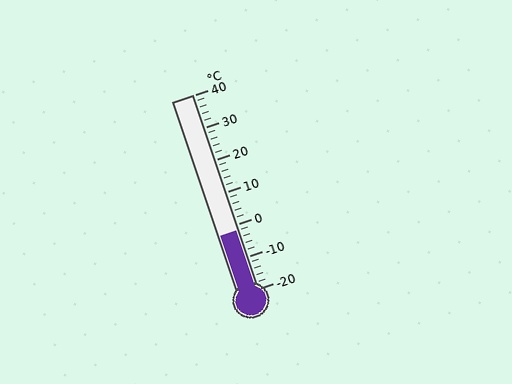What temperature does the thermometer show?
The thermometer shows approximately -2°C.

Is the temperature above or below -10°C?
The temperature is above -10°C.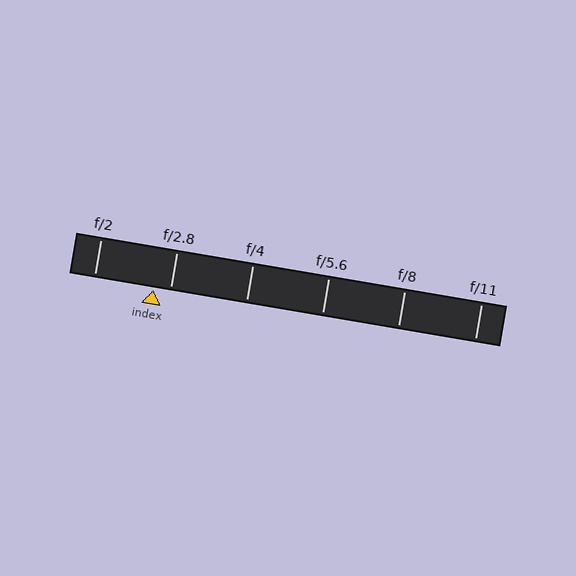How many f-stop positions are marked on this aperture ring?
There are 6 f-stop positions marked.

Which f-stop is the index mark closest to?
The index mark is closest to f/2.8.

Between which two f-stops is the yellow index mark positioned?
The index mark is between f/2 and f/2.8.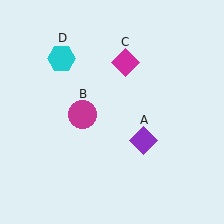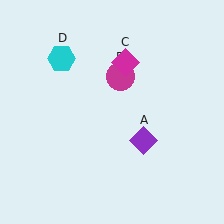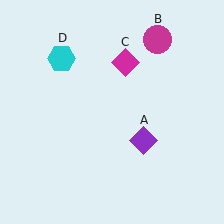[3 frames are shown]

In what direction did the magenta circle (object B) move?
The magenta circle (object B) moved up and to the right.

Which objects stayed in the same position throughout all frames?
Purple diamond (object A) and magenta diamond (object C) and cyan hexagon (object D) remained stationary.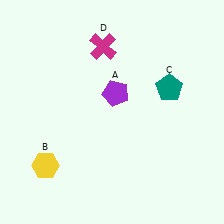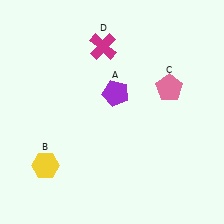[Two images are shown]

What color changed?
The pentagon (C) changed from teal in Image 1 to pink in Image 2.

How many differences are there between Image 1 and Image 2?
There is 1 difference between the two images.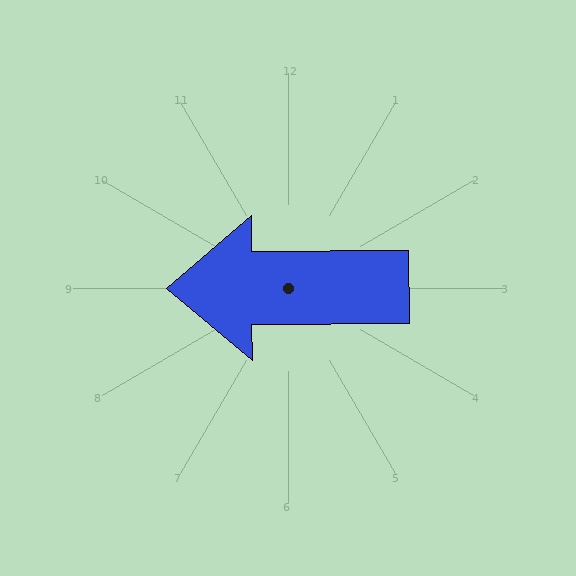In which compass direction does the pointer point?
West.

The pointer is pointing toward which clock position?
Roughly 9 o'clock.